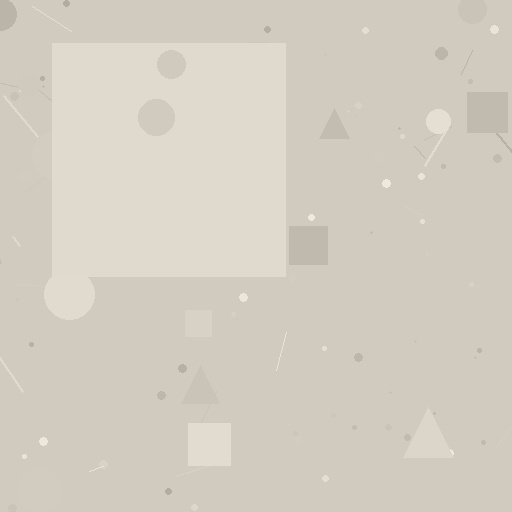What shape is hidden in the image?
A square is hidden in the image.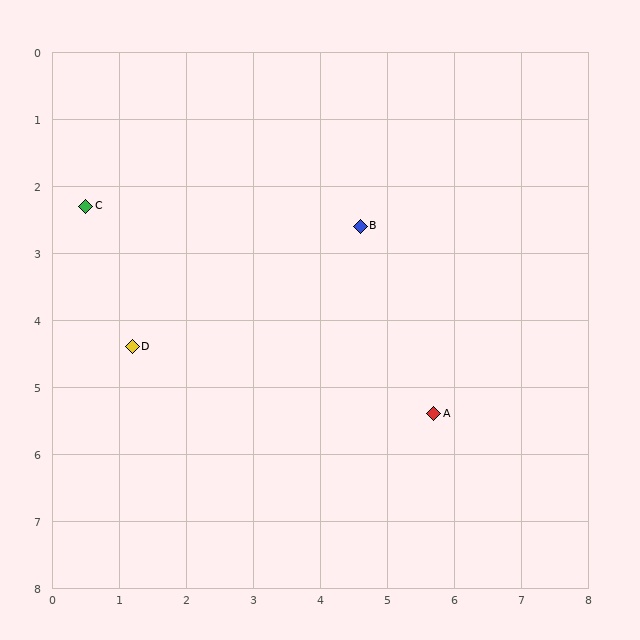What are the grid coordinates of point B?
Point B is at approximately (4.6, 2.6).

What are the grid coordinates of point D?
Point D is at approximately (1.2, 4.4).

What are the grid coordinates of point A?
Point A is at approximately (5.7, 5.4).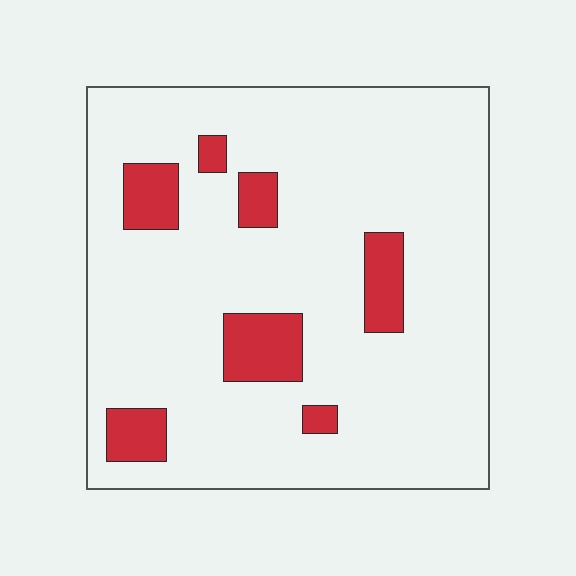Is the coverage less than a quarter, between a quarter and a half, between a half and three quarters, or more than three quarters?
Less than a quarter.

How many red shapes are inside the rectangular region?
7.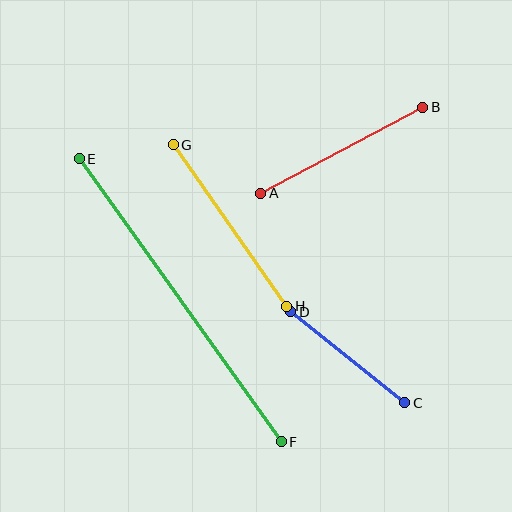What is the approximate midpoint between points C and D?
The midpoint is at approximately (348, 357) pixels.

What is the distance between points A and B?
The distance is approximately 183 pixels.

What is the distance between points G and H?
The distance is approximately 197 pixels.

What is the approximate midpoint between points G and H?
The midpoint is at approximately (230, 226) pixels.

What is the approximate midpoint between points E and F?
The midpoint is at approximately (180, 300) pixels.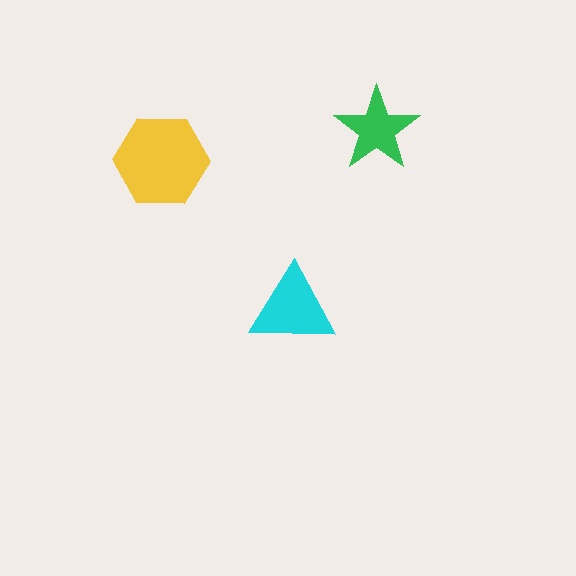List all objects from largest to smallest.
The yellow hexagon, the cyan triangle, the green star.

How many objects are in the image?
There are 3 objects in the image.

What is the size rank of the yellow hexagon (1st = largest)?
1st.